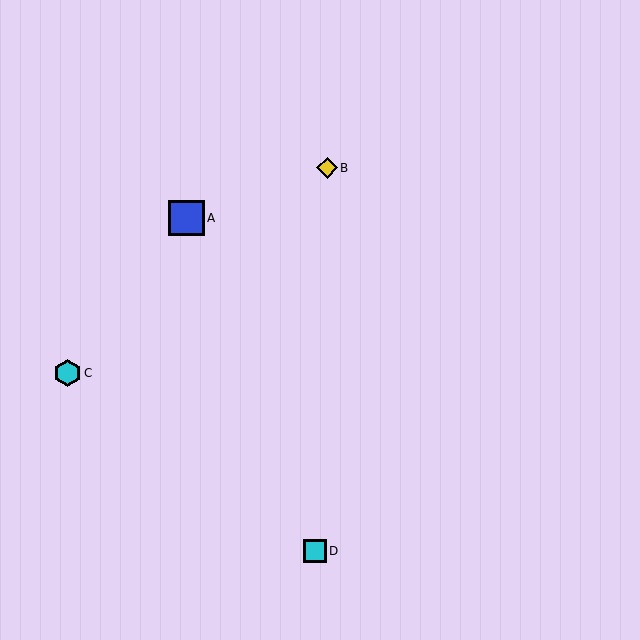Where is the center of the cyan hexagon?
The center of the cyan hexagon is at (67, 373).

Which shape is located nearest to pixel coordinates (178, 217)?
The blue square (labeled A) at (186, 218) is nearest to that location.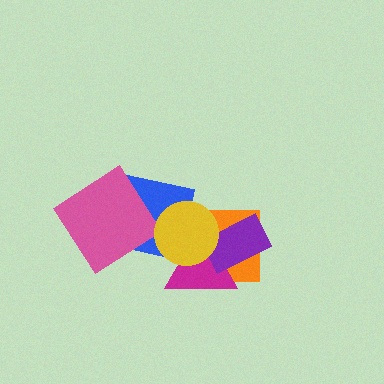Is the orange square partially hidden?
Yes, it is partially covered by another shape.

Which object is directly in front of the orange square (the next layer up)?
The magenta triangle is directly in front of the orange square.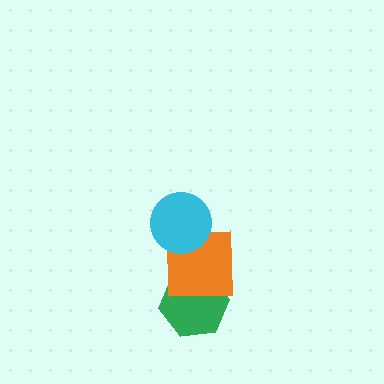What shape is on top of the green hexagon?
The orange square is on top of the green hexagon.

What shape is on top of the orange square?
The cyan circle is on top of the orange square.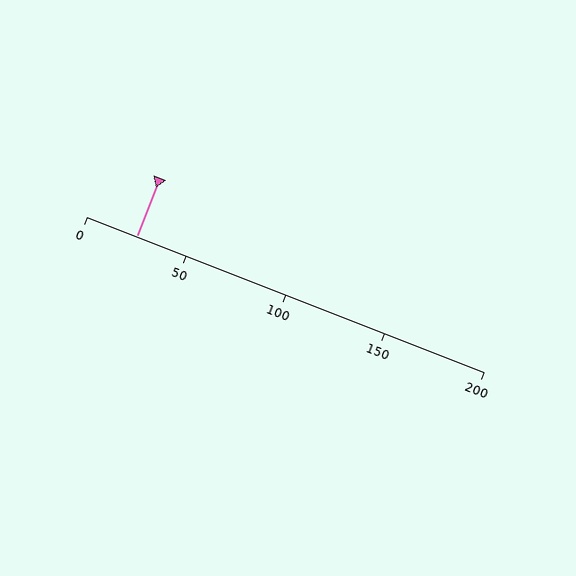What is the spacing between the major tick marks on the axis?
The major ticks are spaced 50 apart.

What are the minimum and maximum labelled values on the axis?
The axis runs from 0 to 200.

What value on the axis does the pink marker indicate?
The marker indicates approximately 25.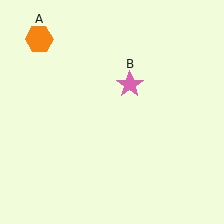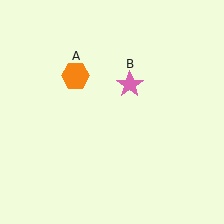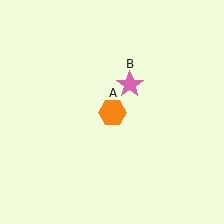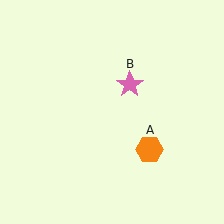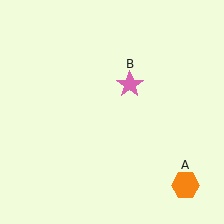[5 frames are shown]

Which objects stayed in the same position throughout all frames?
Pink star (object B) remained stationary.